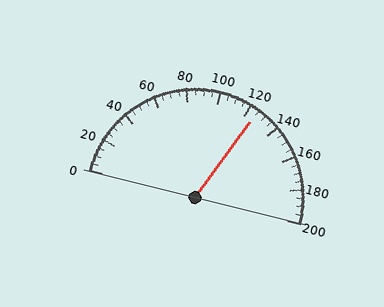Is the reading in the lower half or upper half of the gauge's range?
The reading is in the upper half of the range (0 to 200).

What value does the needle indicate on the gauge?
The needle indicates approximately 125.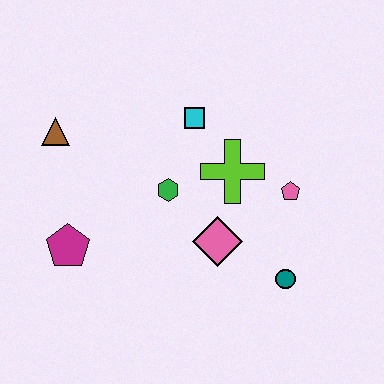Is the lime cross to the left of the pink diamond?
No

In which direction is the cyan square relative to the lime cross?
The cyan square is above the lime cross.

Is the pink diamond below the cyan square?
Yes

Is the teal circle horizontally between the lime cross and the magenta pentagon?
No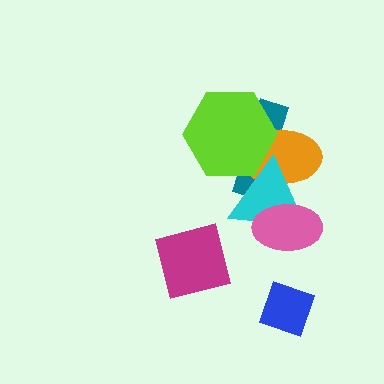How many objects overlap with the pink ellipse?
1 object overlaps with the pink ellipse.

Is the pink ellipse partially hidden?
No, no other shape covers it.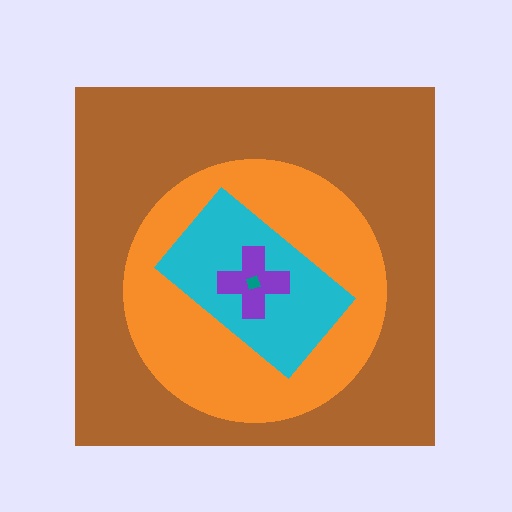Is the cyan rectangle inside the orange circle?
Yes.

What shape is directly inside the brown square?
The orange circle.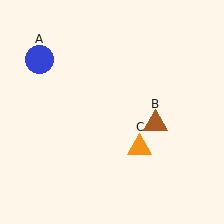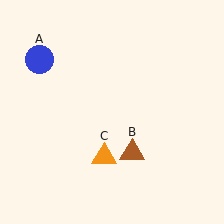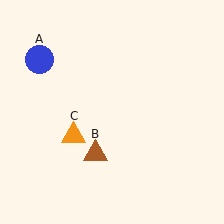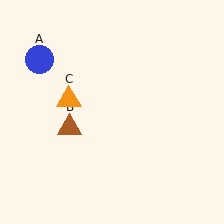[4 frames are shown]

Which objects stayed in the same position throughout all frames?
Blue circle (object A) remained stationary.